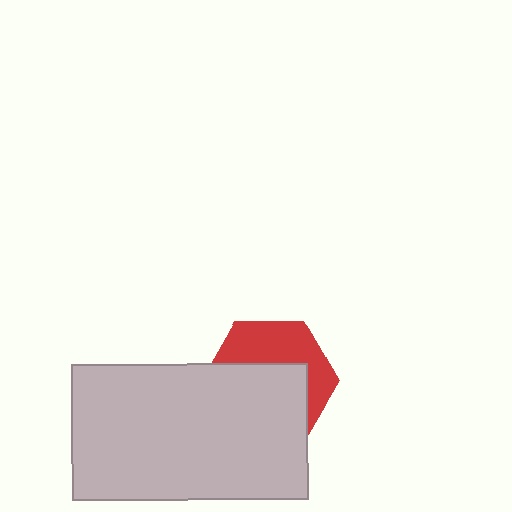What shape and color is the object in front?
The object in front is a light gray rectangle.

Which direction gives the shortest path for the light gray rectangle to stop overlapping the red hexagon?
Moving down gives the shortest separation.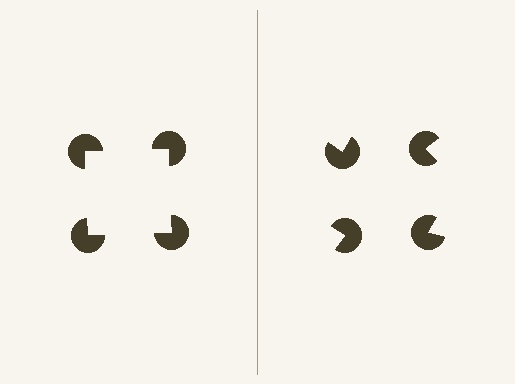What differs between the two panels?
The pac-man discs are positioned identically on both sides; only the wedge orientations differ. On the left they align to a square; on the right they are misaligned.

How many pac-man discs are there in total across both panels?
8 — 4 on each side.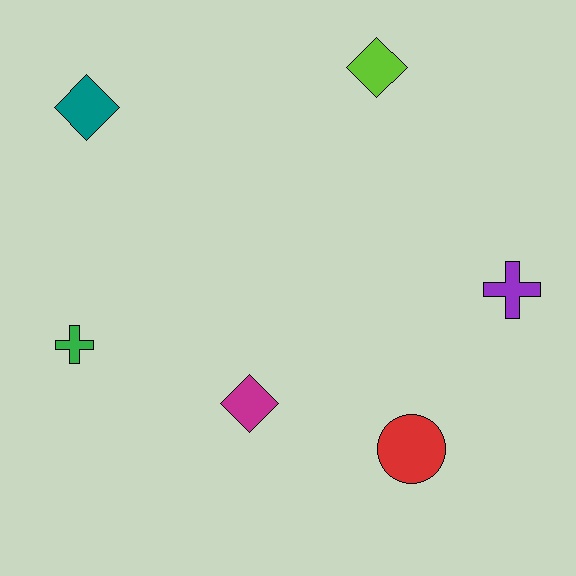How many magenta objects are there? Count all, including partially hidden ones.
There is 1 magenta object.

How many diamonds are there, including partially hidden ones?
There are 3 diamonds.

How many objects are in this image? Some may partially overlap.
There are 6 objects.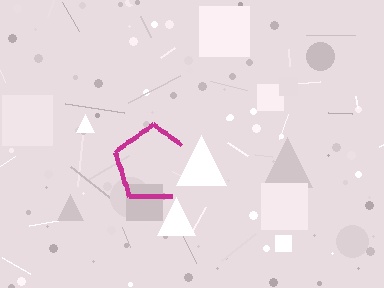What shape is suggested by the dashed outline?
The dashed outline suggests a pentagon.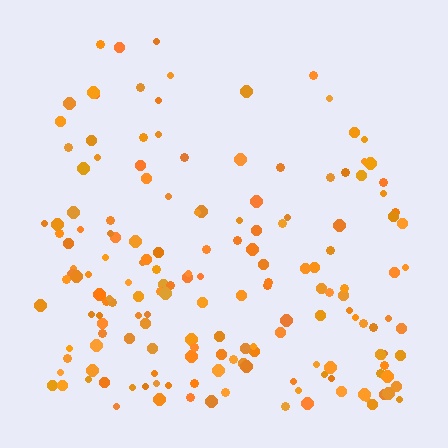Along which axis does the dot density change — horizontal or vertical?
Vertical.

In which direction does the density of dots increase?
From top to bottom, with the bottom side densest.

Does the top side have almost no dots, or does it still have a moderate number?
Still a moderate number, just noticeably fewer than the bottom.